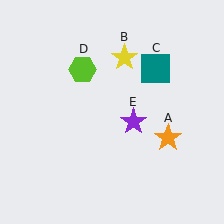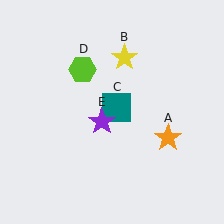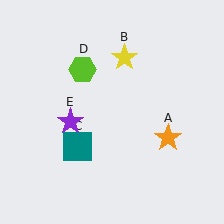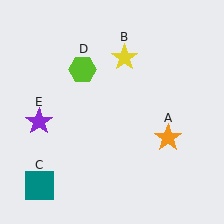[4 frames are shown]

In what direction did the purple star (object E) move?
The purple star (object E) moved left.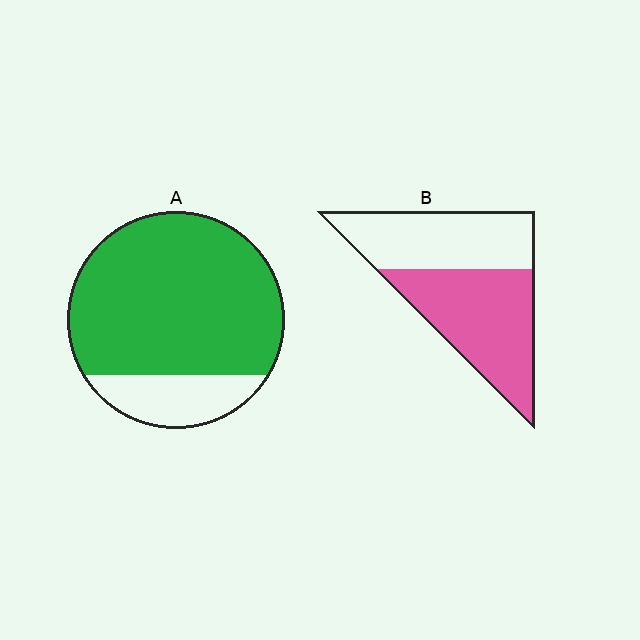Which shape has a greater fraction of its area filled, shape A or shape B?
Shape A.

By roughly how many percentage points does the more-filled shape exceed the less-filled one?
By roughly 25 percentage points (A over B).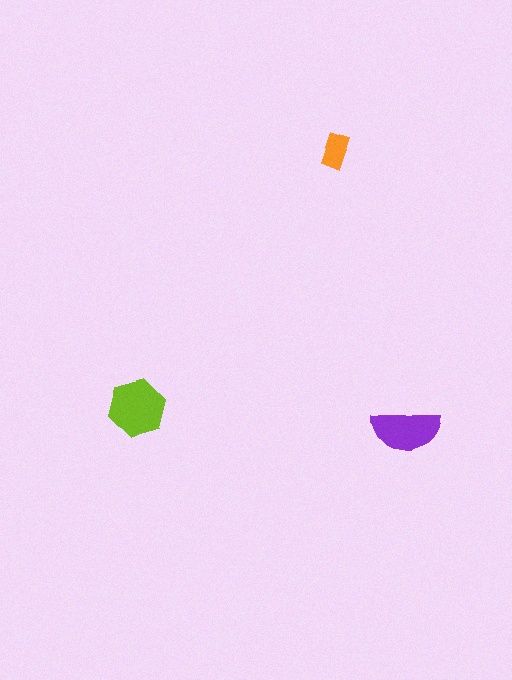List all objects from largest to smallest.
The lime hexagon, the purple semicircle, the orange rectangle.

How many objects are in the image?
There are 3 objects in the image.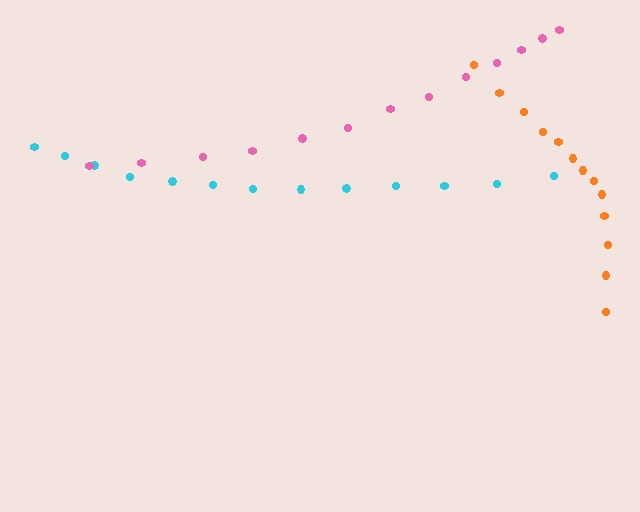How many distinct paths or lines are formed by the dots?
There are 3 distinct paths.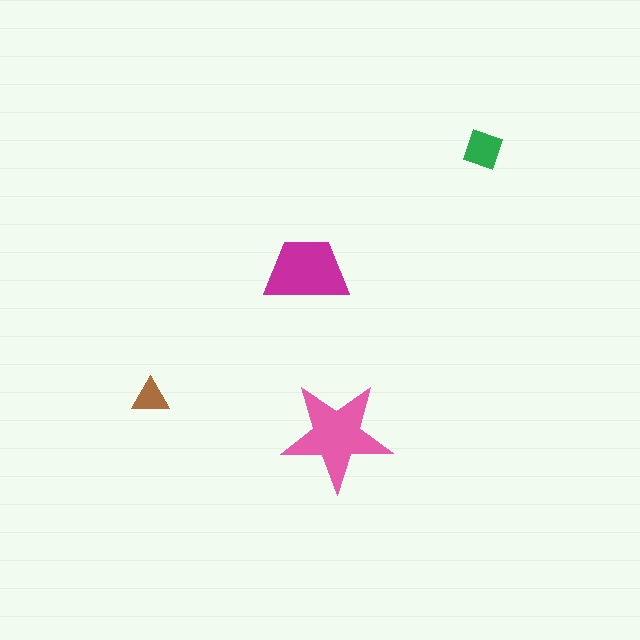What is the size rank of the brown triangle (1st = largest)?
4th.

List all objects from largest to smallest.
The pink star, the magenta trapezoid, the green square, the brown triangle.